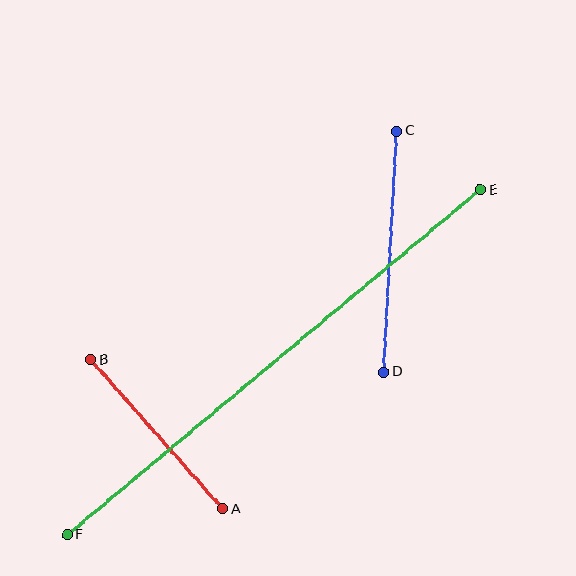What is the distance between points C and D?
The distance is approximately 241 pixels.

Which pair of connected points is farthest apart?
Points E and F are farthest apart.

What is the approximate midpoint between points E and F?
The midpoint is at approximately (274, 362) pixels.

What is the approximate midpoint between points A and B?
The midpoint is at approximately (157, 434) pixels.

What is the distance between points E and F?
The distance is approximately 538 pixels.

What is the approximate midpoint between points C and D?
The midpoint is at approximately (390, 252) pixels.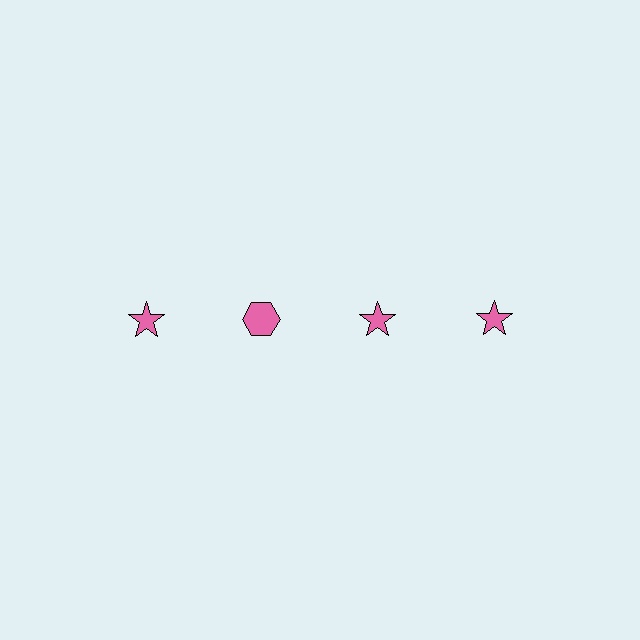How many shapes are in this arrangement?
There are 4 shapes arranged in a grid pattern.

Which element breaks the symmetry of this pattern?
The pink hexagon in the top row, second from left column breaks the symmetry. All other shapes are pink stars.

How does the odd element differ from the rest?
It has a different shape: hexagon instead of star.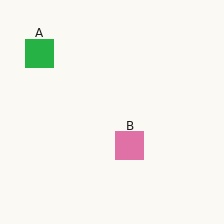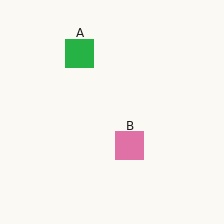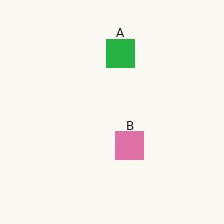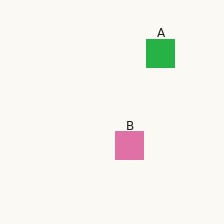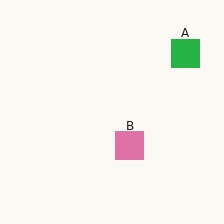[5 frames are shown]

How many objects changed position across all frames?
1 object changed position: green square (object A).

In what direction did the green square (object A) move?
The green square (object A) moved right.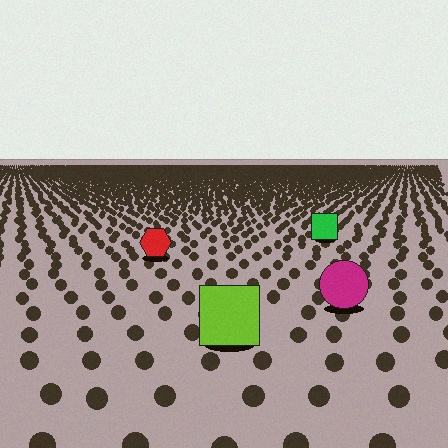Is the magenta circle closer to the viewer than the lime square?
No. The lime square is closer — you can tell from the texture gradient: the ground texture is coarser near it.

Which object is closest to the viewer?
The lime square is closest. The texture marks near it are larger and more spread out.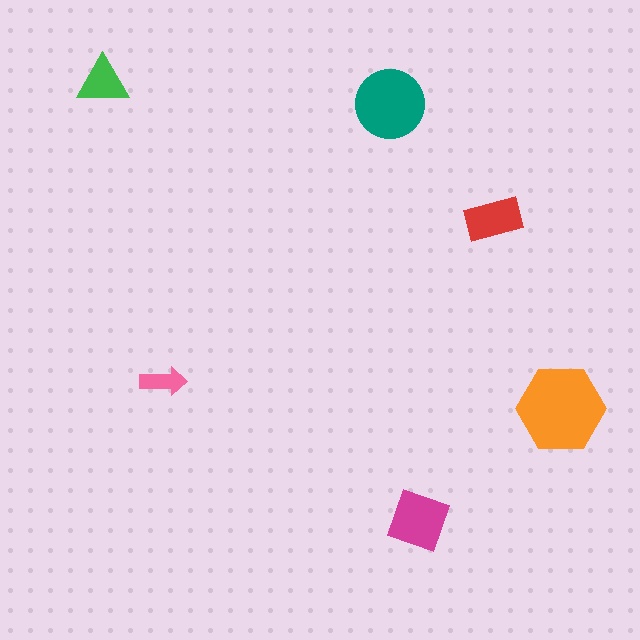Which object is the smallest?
The pink arrow.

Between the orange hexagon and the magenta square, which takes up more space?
The orange hexagon.